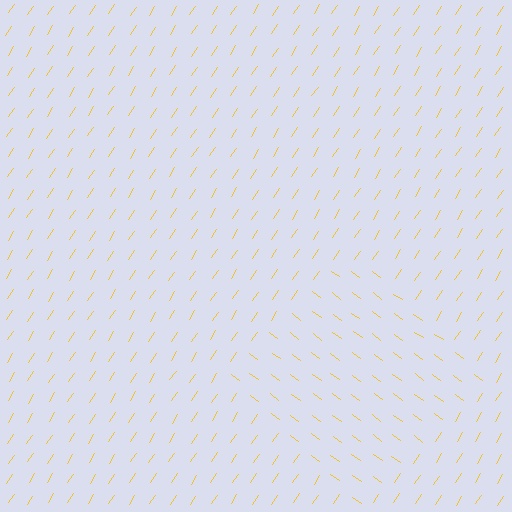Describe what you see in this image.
The image is filled with small yellow line segments. A diamond region in the image has lines oriented differently from the surrounding lines, creating a visible texture boundary.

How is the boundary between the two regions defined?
The boundary is defined purely by a change in line orientation (approximately 87 degrees difference). All lines are the same color and thickness.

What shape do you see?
I see a diamond.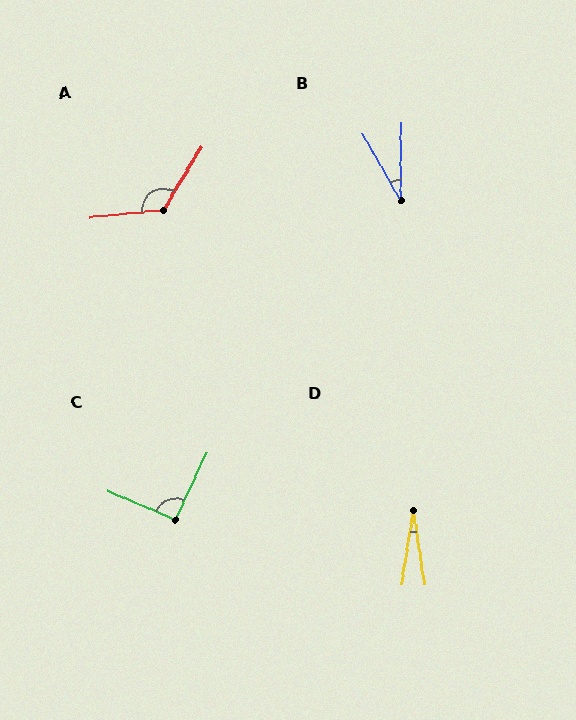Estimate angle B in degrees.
Approximately 30 degrees.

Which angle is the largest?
A, at approximately 127 degrees.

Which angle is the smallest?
D, at approximately 17 degrees.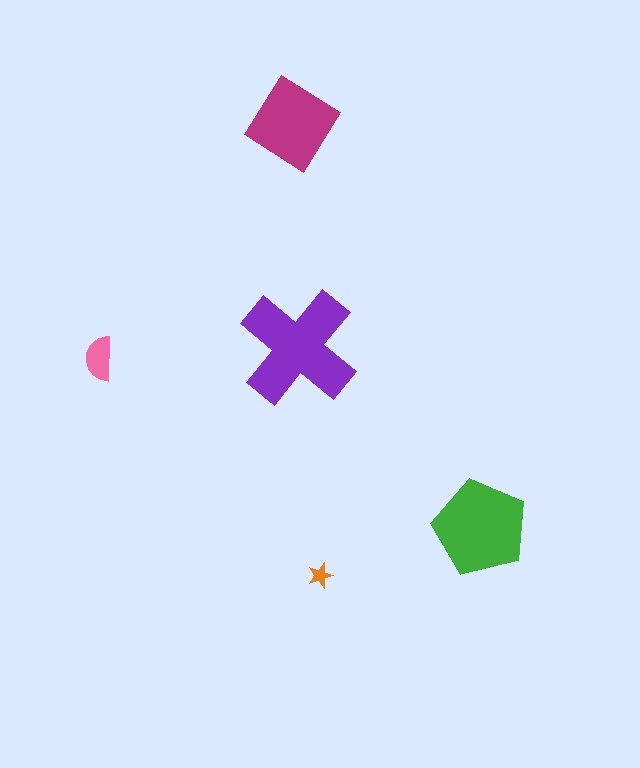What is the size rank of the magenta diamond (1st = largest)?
3rd.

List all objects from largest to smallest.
The purple cross, the green pentagon, the magenta diamond, the pink semicircle, the orange star.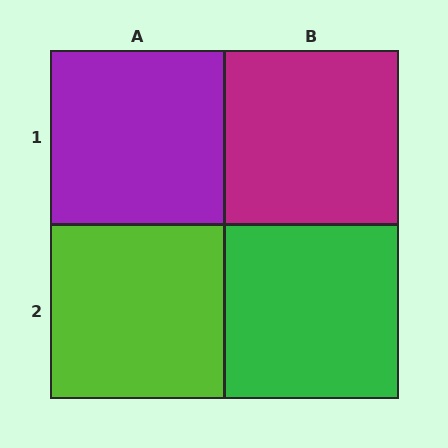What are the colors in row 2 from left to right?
Lime, green.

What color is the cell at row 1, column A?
Purple.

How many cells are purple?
1 cell is purple.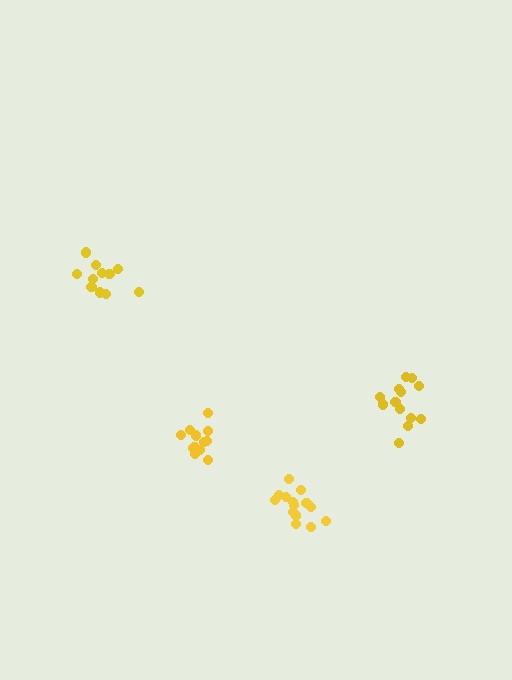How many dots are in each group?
Group 1: 12 dots, Group 2: 13 dots, Group 3: 11 dots, Group 4: 14 dots (50 total).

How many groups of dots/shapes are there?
There are 4 groups.